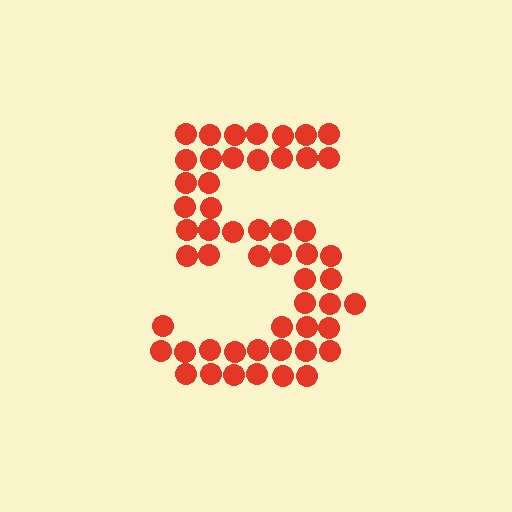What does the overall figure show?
The overall figure shows the digit 5.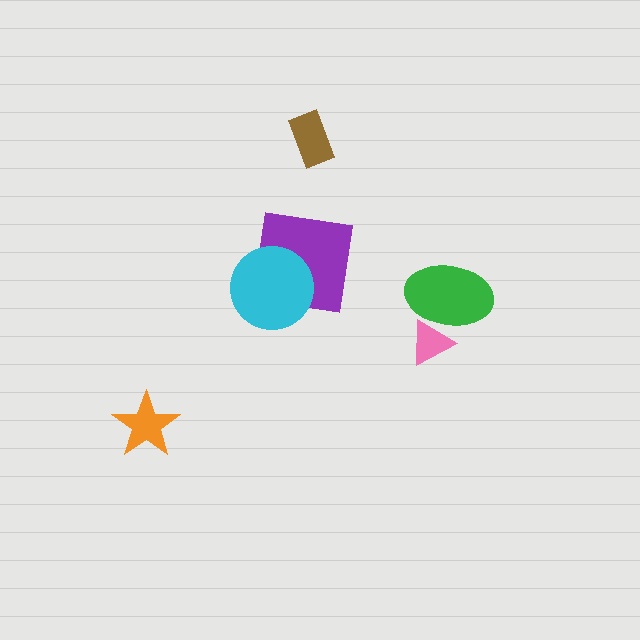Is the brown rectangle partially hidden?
No, no other shape covers it.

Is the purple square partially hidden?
Yes, it is partially covered by another shape.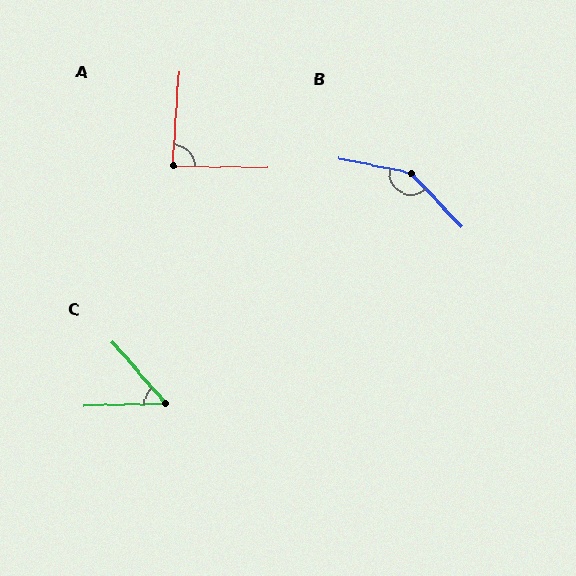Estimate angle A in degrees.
Approximately 87 degrees.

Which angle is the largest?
B, at approximately 144 degrees.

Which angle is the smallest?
C, at approximately 50 degrees.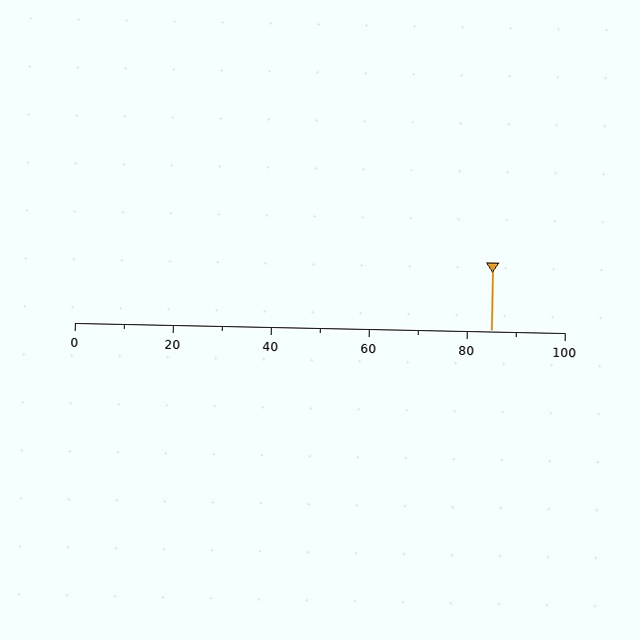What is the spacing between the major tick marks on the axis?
The major ticks are spaced 20 apart.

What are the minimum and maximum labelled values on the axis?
The axis runs from 0 to 100.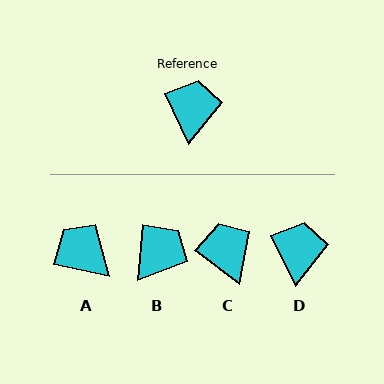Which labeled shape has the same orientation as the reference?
D.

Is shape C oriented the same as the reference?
No, it is off by about 27 degrees.